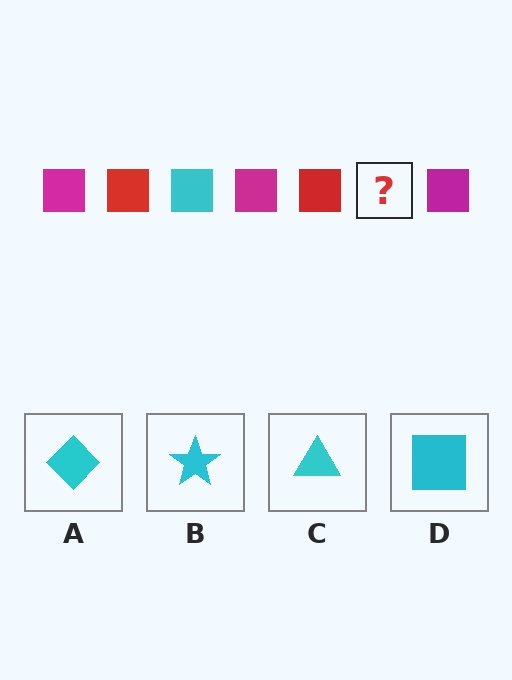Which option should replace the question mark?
Option D.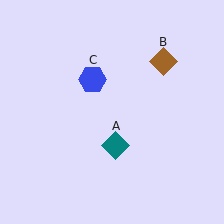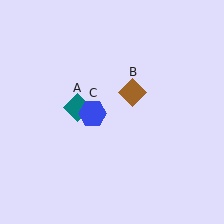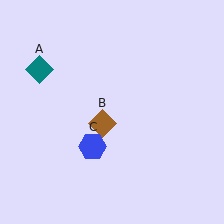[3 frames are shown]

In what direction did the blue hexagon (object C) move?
The blue hexagon (object C) moved down.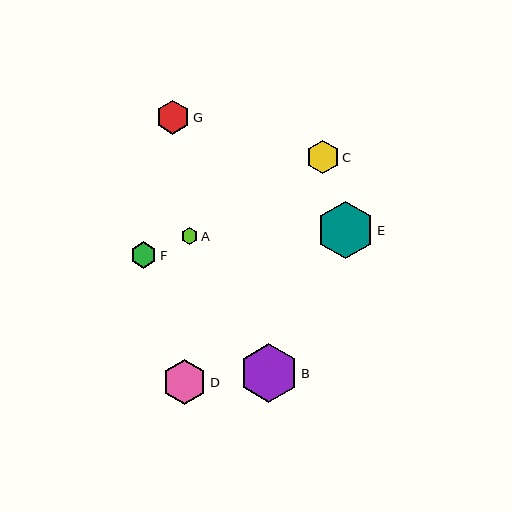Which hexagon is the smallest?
Hexagon A is the smallest with a size of approximately 17 pixels.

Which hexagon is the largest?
Hexagon B is the largest with a size of approximately 59 pixels.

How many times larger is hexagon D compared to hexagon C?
Hexagon D is approximately 1.4 times the size of hexagon C.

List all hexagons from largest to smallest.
From largest to smallest: B, E, D, G, C, F, A.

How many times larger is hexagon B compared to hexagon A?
Hexagon B is approximately 3.6 times the size of hexagon A.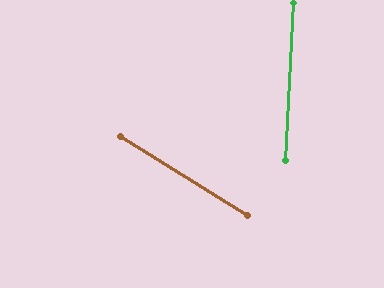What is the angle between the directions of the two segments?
Approximately 61 degrees.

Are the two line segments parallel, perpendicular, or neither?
Neither parallel nor perpendicular — they differ by about 61°.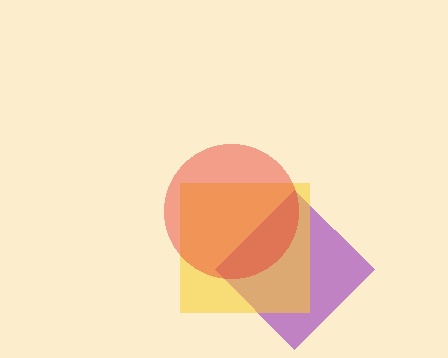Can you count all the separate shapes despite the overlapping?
Yes, there are 3 separate shapes.